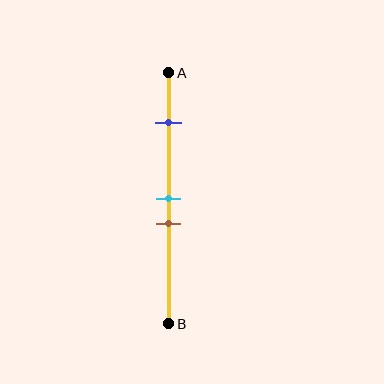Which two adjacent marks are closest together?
The cyan and brown marks are the closest adjacent pair.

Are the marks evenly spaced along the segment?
No, the marks are not evenly spaced.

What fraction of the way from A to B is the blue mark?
The blue mark is approximately 20% (0.2) of the way from A to B.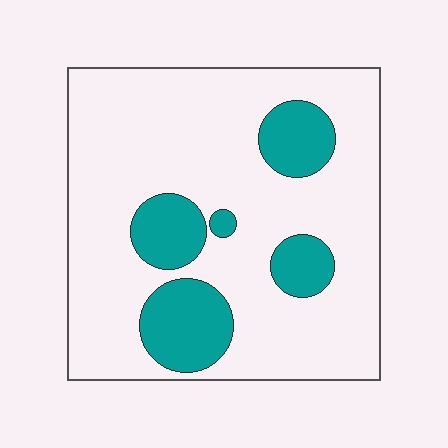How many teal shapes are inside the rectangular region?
5.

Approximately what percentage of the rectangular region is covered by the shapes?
Approximately 20%.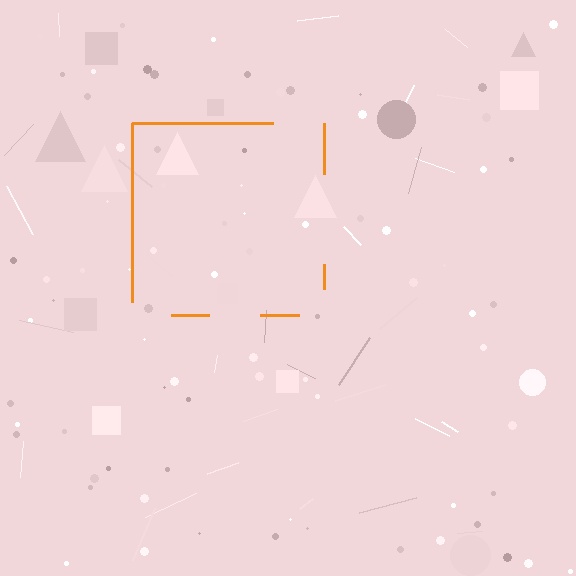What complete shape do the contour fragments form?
The contour fragments form a square.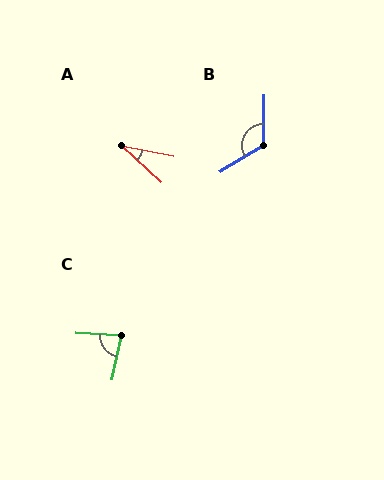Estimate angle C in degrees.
Approximately 81 degrees.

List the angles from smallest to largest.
A (32°), C (81°), B (121°).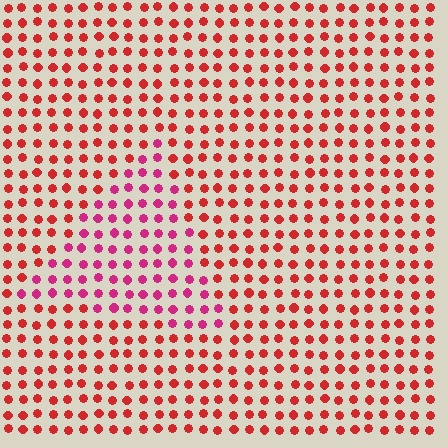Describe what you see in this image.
The image is filled with small red elements in a uniform arrangement. A triangle-shaped region is visible where the elements are tinted to a slightly different hue, forming a subtle color boundary.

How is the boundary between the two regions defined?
The boundary is defined purely by a slight shift in hue (about 32 degrees). Spacing, size, and orientation are identical on both sides.